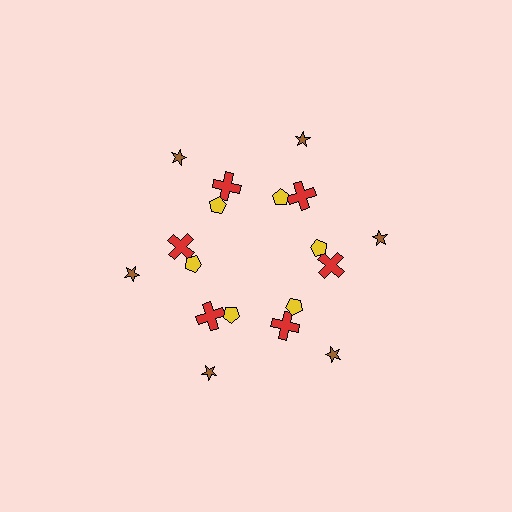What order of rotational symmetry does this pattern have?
This pattern has 6-fold rotational symmetry.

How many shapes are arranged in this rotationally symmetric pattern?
There are 18 shapes, arranged in 6 groups of 3.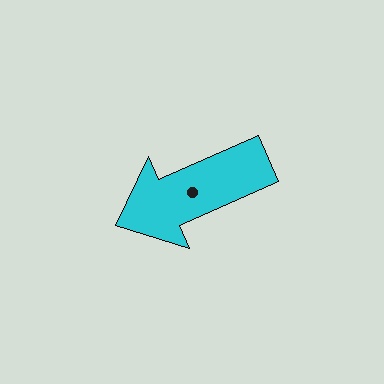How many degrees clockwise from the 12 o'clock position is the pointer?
Approximately 246 degrees.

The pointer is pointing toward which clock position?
Roughly 8 o'clock.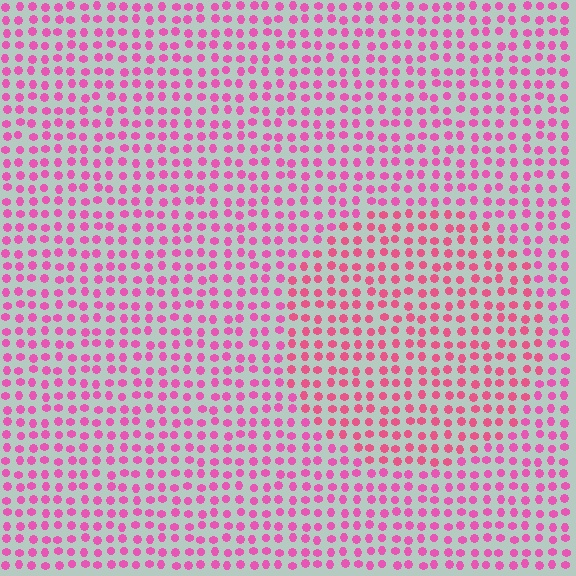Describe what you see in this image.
The image is filled with small pink elements in a uniform arrangement. A circle-shaped region is visible where the elements are tinted to a slightly different hue, forming a subtle color boundary.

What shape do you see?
I see a circle.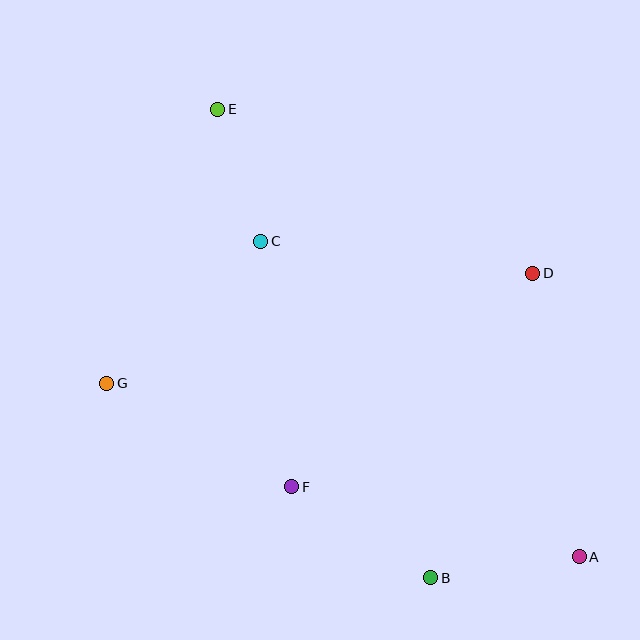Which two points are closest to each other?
Points C and E are closest to each other.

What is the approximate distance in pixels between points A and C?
The distance between A and C is approximately 448 pixels.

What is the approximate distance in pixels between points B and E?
The distance between B and E is approximately 515 pixels.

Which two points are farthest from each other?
Points A and E are farthest from each other.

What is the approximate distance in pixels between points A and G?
The distance between A and G is approximately 503 pixels.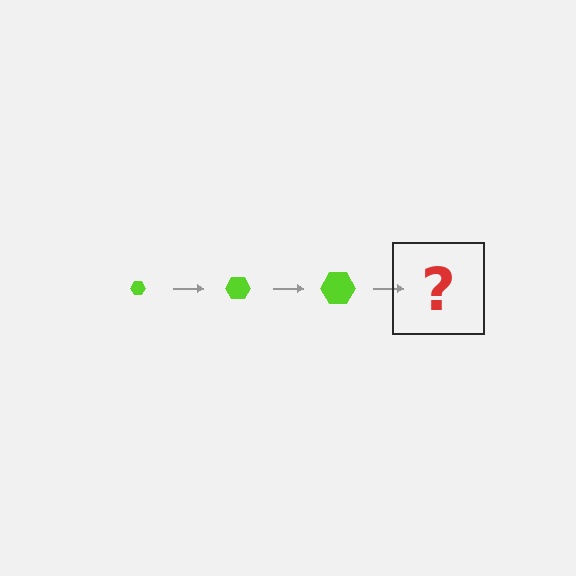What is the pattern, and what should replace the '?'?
The pattern is that the hexagon gets progressively larger each step. The '?' should be a lime hexagon, larger than the previous one.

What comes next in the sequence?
The next element should be a lime hexagon, larger than the previous one.